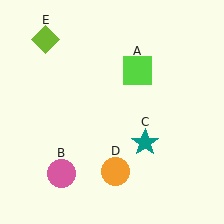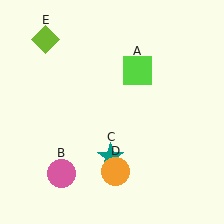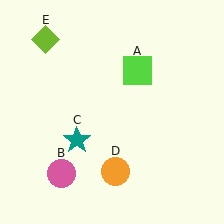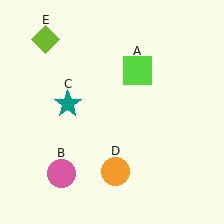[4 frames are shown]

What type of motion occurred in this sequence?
The teal star (object C) rotated clockwise around the center of the scene.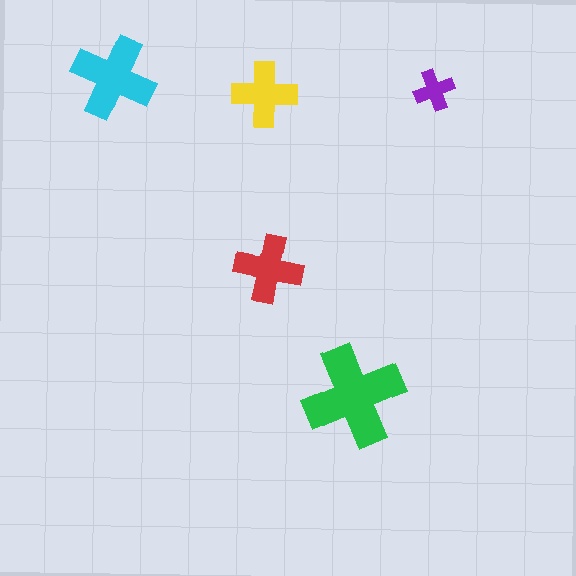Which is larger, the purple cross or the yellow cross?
The yellow one.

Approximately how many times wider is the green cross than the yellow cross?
About 1.5 times wider.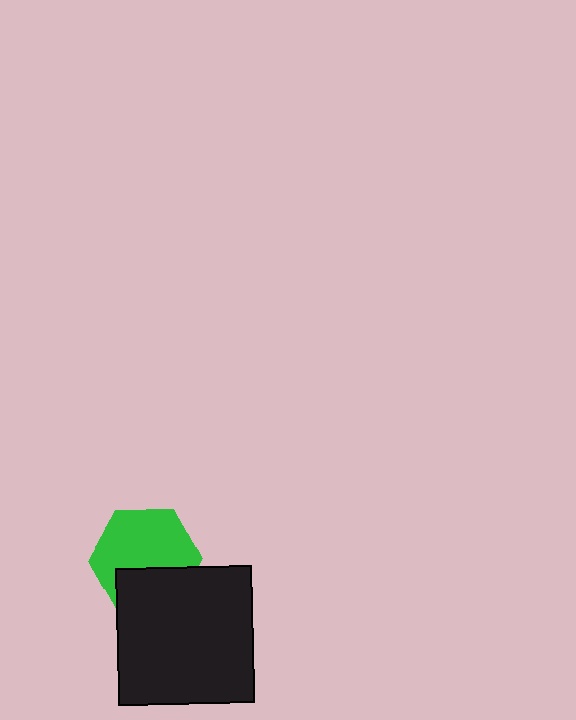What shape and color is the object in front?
The object in front is a black square.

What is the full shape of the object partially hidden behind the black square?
The partially hidden object is a green hexagon.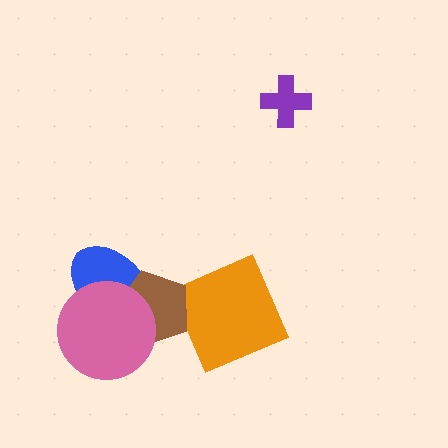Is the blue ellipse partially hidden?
Yes, it is partially covered by another shape.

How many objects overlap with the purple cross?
0 objects overlap with the purple cross.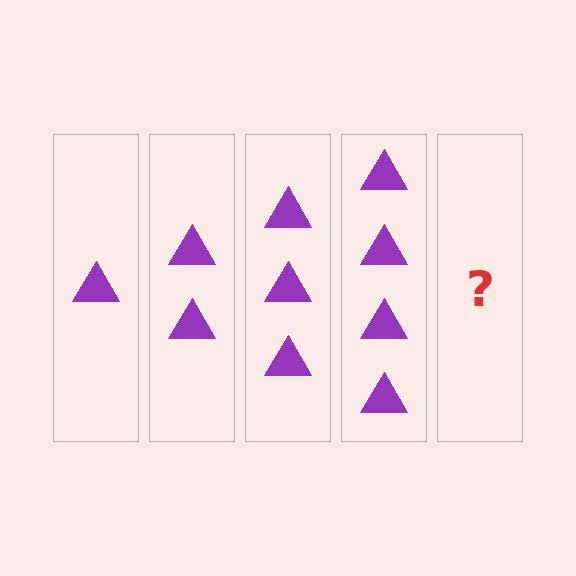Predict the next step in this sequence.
The next step is 5 triangles.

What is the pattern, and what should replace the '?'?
The pattern is that each step adds one more triangle. The '?' should be 5 triangles.